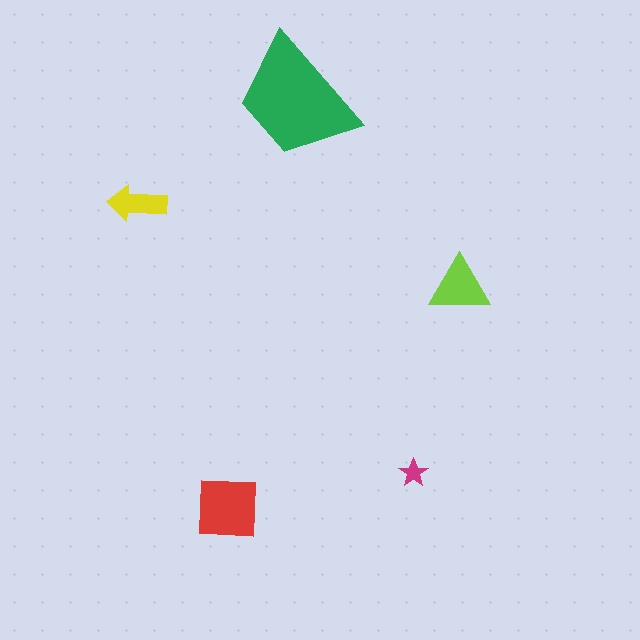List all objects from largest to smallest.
The green trapezoid, the red square, the lime triangle, the yellow arrow, the magenta star.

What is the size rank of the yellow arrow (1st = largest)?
4th.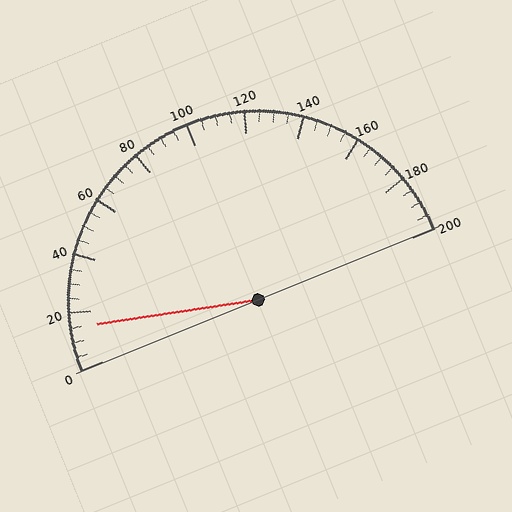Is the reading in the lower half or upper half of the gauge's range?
The reading is in the lower half of the range (0 to 200).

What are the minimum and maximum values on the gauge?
The gauge ranges from 0 to 200.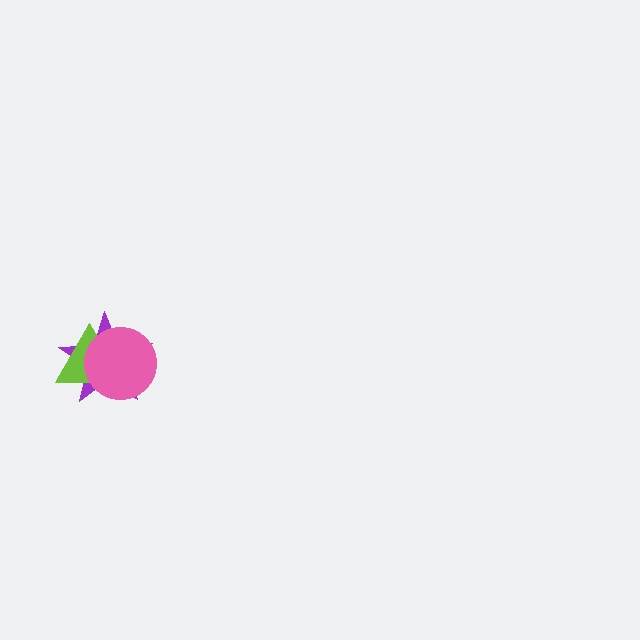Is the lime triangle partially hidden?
Yes, it is partially covered by another shape.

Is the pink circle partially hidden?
No, no other shape covers it.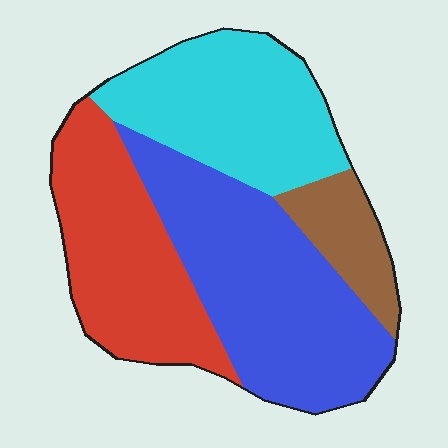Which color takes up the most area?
Blue, at roughly 35%.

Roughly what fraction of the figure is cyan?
Cyan covers 27% of the figure.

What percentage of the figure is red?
Red takes up about one quarter (1/4) of the figure.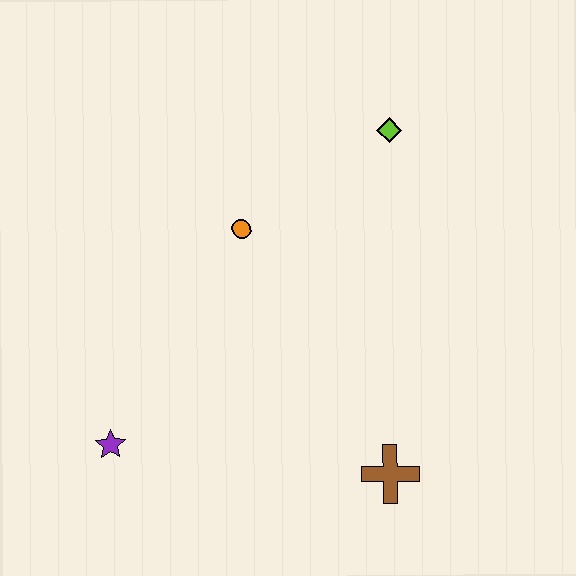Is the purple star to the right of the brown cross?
No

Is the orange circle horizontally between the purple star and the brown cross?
Yes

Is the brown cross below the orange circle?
Yes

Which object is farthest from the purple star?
The lime diamond is farthest from the purple star.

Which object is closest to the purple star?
The orange circle is closest to the purple star.